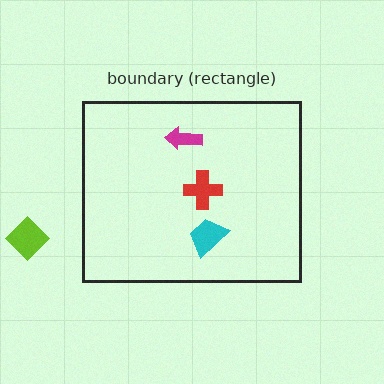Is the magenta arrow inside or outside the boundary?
Inside.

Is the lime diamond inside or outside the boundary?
Outside.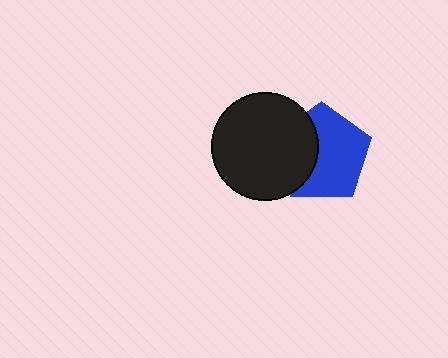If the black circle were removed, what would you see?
You would see the complete blue pentagon.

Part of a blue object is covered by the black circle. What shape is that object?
It is a pentagon.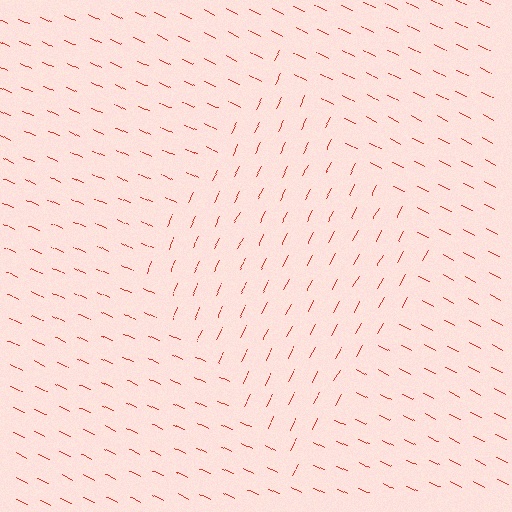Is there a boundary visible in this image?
Yes, there is a texture boundary formed by a change in line orientation.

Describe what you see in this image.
The image is filled with small red line segments. A diamond region in the image has lines oriented differently from the surrounding lines, creating a visible texture boundary.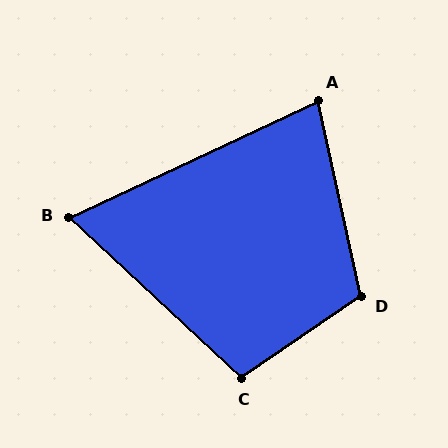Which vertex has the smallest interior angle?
B, at approximately 68 degrees.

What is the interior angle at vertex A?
Approximately 77 degrees (acute).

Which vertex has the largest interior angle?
D, at approximately 112 degrees.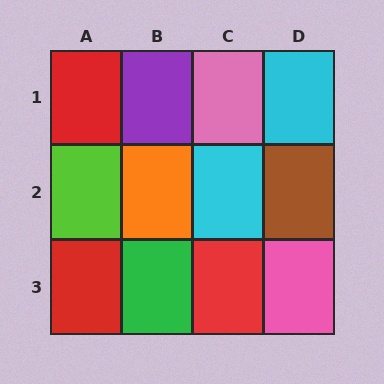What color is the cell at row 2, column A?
Lime.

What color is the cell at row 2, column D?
Brown.